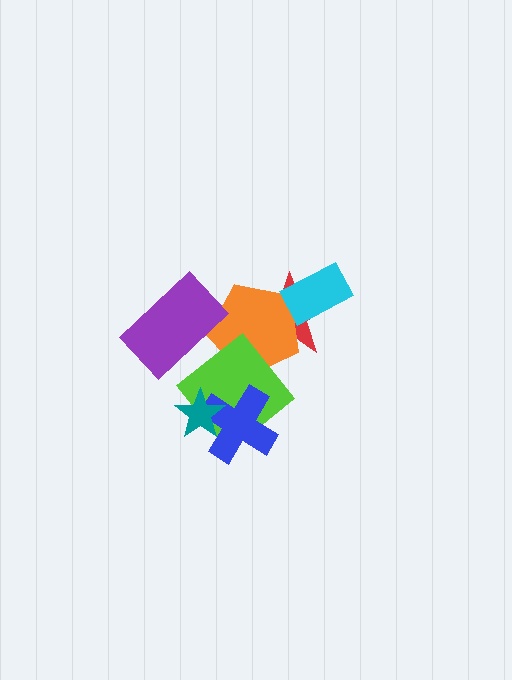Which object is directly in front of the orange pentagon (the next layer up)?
The cyan rectangle is directly in front of the orange pentagon.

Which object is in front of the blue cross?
The teal star is in front of the blue cross.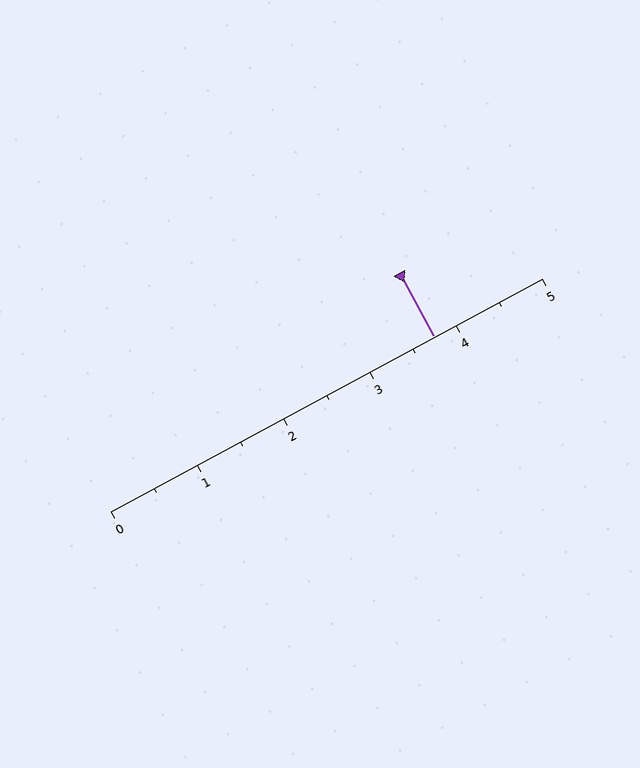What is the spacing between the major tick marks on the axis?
The major ticks are spaced 1 apart.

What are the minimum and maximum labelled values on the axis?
The axis runs from 0 to 5.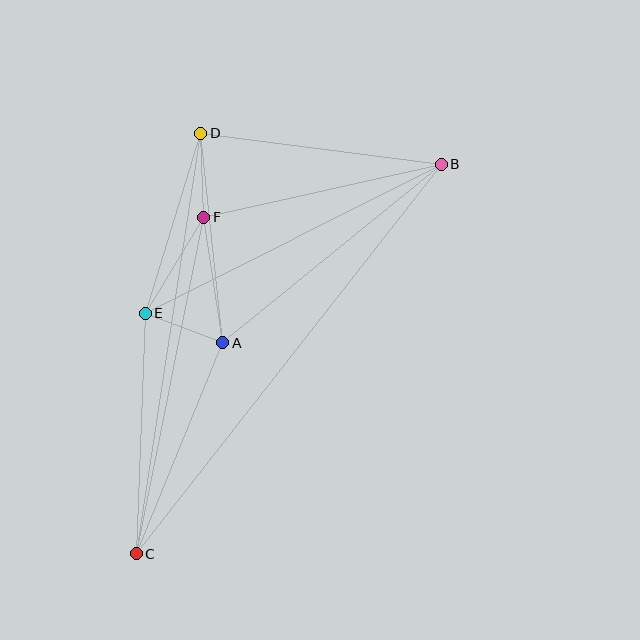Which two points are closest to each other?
Points A and E are closest to each other.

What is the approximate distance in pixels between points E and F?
The distance between E and F is approximately 112 pixels.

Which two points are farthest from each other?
Points B and C are farthest from each other.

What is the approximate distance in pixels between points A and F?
The distance between A and F is approximately 127 pixels.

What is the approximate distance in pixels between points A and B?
The distance between A and B is approximately 282 pixels.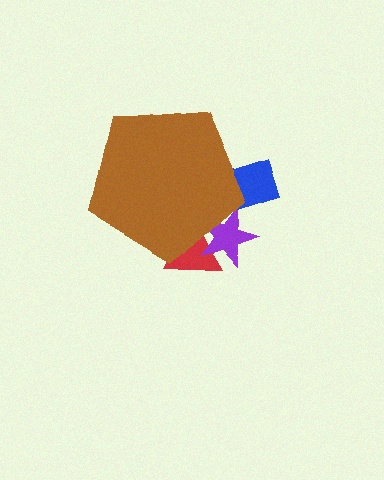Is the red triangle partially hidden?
Yes, the red triangle is partially hidden behind the brown pentagon.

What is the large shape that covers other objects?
A brown pentagon.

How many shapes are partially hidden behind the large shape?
3 shapes are partially hidden.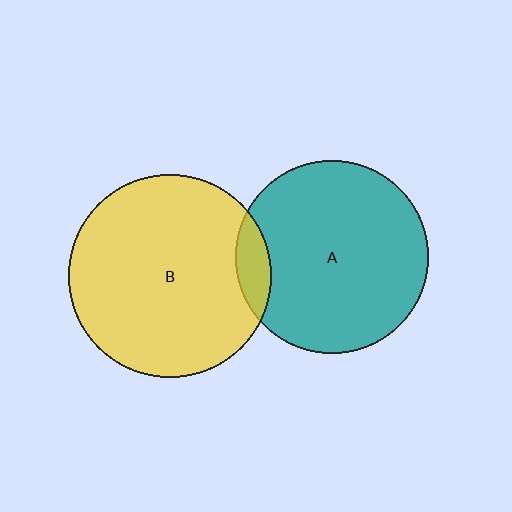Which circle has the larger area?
Circle B (yellow).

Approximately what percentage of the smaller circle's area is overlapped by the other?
Approximately 10%.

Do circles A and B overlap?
Yes.